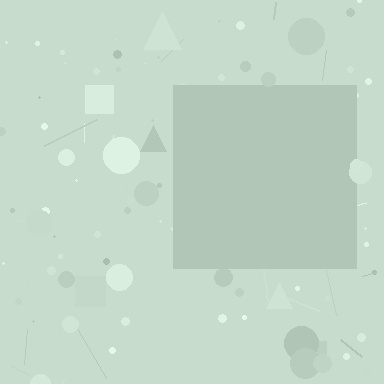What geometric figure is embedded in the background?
A square is embedded in the background.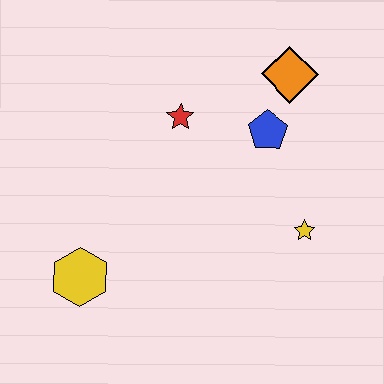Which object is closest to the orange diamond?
The blue pentagon is closest to the orange diamond.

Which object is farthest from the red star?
The yellow hexagon is farthest from the red star.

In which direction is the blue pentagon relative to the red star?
The blue pentagon is to the right of the red star.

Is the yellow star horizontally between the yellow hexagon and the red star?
No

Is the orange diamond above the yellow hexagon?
Yes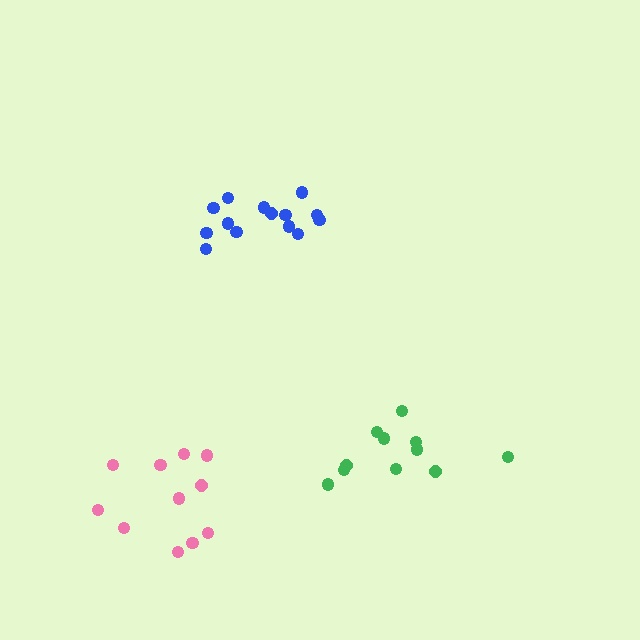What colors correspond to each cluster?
The clusters are colored: blue, green, pink.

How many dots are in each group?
Group 1: 14 dots, Group 2: 11 dots, Group 3: 11 dots (36 total).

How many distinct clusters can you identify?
There are 3 distinct clusters.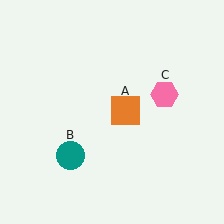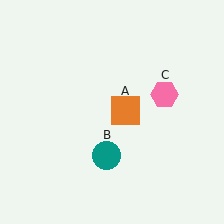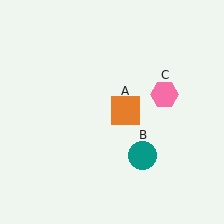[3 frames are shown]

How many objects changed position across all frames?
1 object changed position: teal circle (object B).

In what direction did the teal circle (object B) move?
The teal circle (object B) moved right.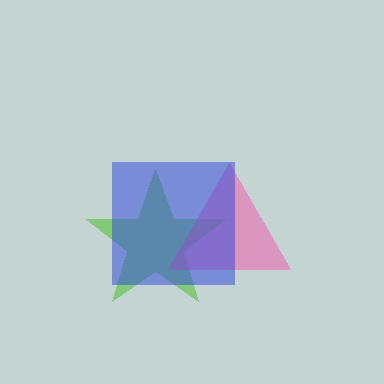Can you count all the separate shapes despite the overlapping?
Yes, there are 3 separate shapes.